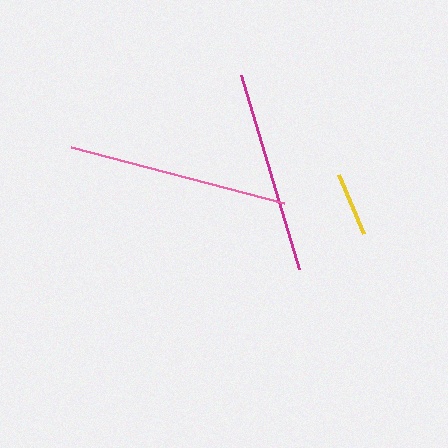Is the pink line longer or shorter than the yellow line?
The pink line is longer than the yellow line.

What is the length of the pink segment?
The pink segment is approximately 221 pixels long.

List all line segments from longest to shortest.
From longest to shortest: pink, magenta, yellow.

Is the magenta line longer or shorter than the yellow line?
The magenta line is longer than the yellow line.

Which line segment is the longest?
The pink line is the longest at approximately 221 pixels.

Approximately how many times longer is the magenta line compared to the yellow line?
The magenta line is approximately 3.2 times the length of the yellow line.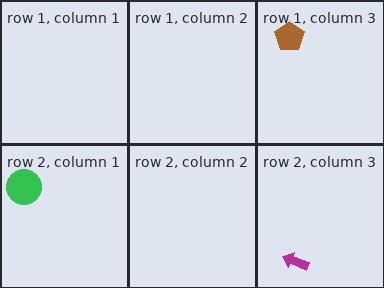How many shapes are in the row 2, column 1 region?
1.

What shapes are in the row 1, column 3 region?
The brown pentagon.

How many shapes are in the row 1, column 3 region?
1.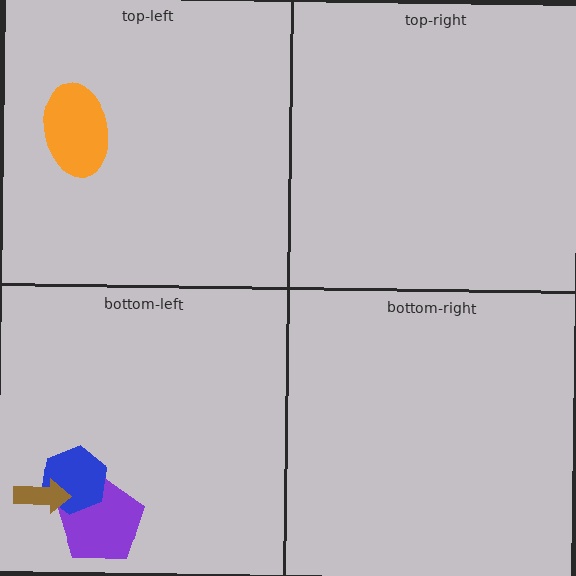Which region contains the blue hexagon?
The bottom-left region.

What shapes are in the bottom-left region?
The purple pentagon, the blue hexagon, the brown arrow.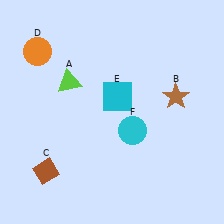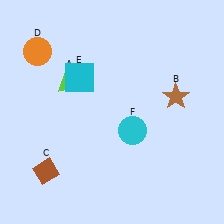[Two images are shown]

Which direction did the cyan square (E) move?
The cyan square (E) moved left.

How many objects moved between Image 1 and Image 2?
1 object moved between the two images.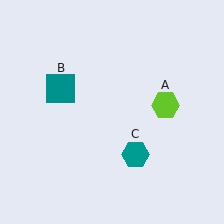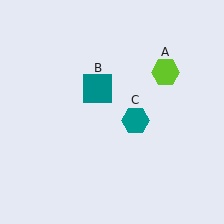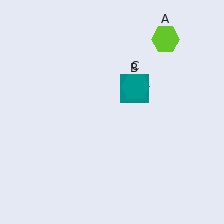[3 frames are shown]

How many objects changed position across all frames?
3 objects changed position: lime hexagon (object A), teal square (object B), teal hexagon (object C).